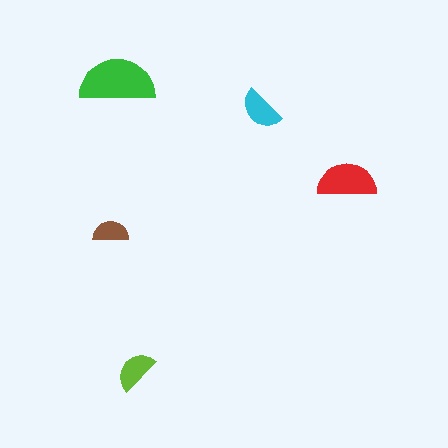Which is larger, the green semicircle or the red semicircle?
The green one.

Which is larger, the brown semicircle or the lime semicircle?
The lime one.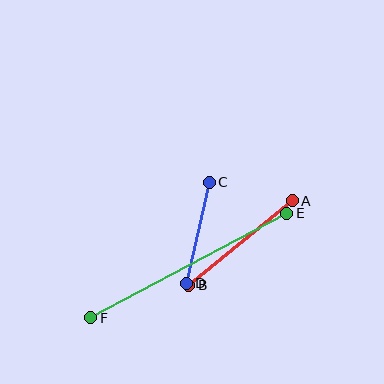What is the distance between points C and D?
The distance is approximately 104 pixels.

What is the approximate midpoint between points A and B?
The midpoint is at approximately (241, 243) pixels.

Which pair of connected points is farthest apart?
Points E and F are farthest apart.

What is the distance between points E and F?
The distance is approximately 222 pixels.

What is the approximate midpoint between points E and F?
The midpoint is at approximately (189, 266) pixels.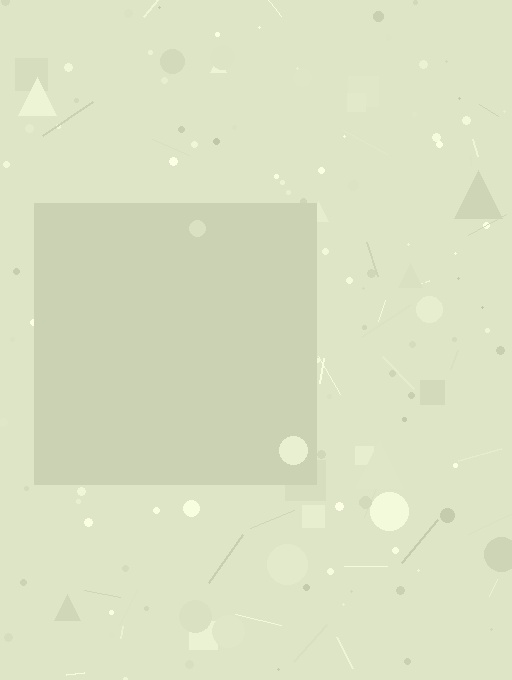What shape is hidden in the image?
A square is hidden in the image.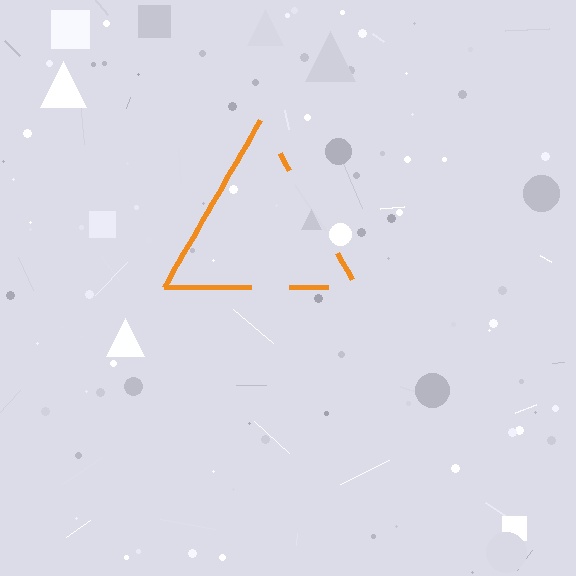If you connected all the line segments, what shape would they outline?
They would outline a triangle.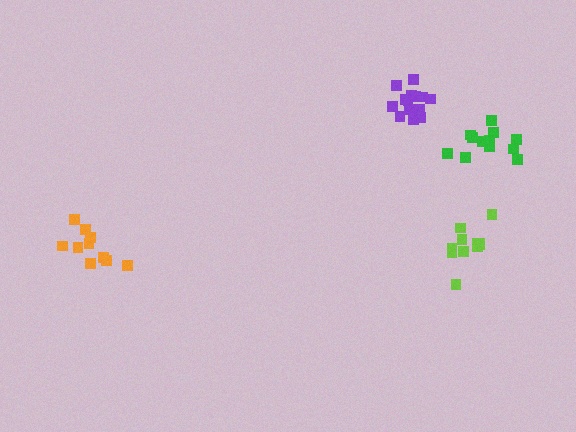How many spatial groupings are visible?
There are 4 spatial groupings.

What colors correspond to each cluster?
The clusters are colored: green, orange, lime, purple.